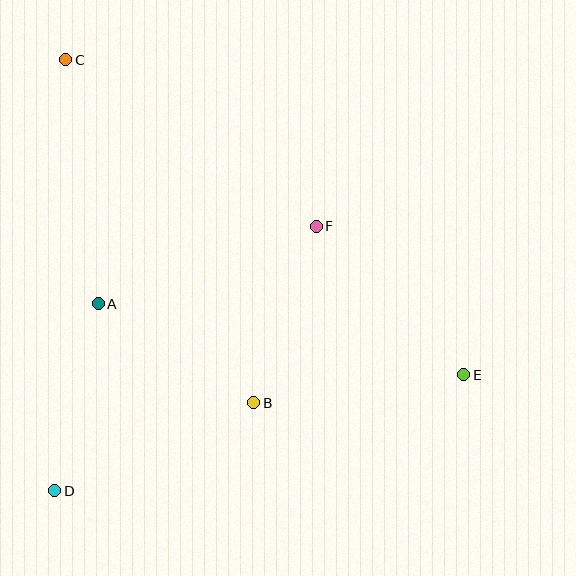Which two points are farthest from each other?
Points C and E are farthest from each other.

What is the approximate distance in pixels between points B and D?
The distance between B and D is approximately 218 pixels.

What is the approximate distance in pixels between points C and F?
The distance between C and F is approximately 301 pixels.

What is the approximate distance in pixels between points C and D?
The distance between C and D is approximately 431 pixels.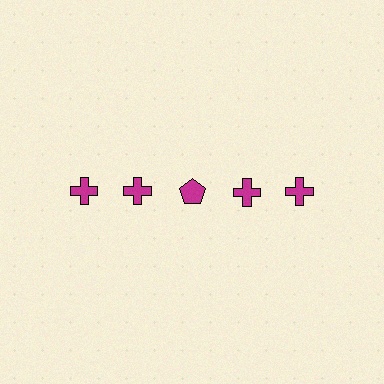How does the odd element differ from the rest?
It has a different shape: pentagon instead of cross.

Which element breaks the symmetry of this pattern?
The magenta pentagon in the top row, center column breaks the symmetry. All other shapes are magenta crosses.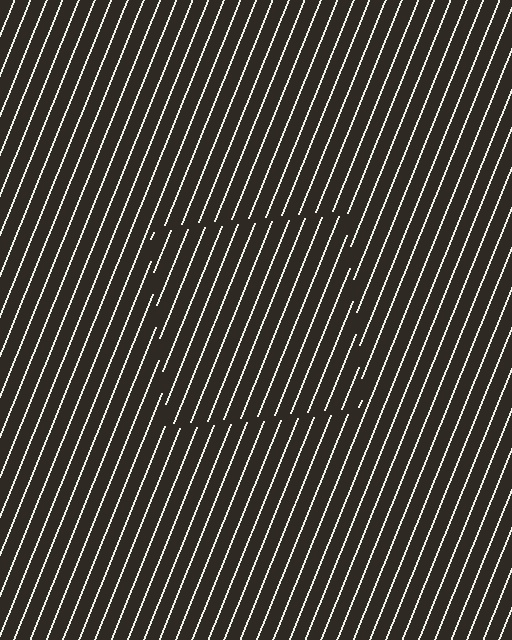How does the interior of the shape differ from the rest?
The interior of the shape contains the same grating, shifted by half a period — the contour is defined by the phase discontinuity where line-ends from the inner and outer gratings abut.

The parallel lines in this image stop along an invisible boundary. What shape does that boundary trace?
An illusory square. The interior of the shape contains the same grating, shifted by half a period — the contour is defined by the phase discontinuity where line-ends from the inner and outer gratings abut.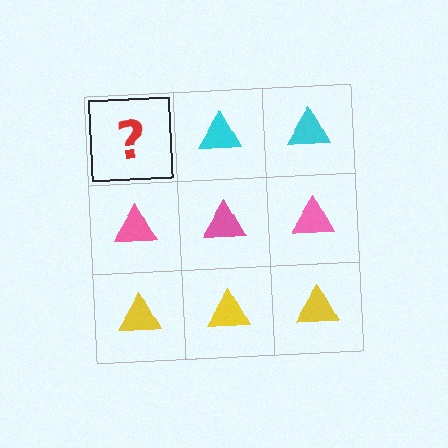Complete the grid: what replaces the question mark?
The question mark should be replaced with a cyan triangle.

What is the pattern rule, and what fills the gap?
The rule is that each row has a consistent color. The gap should be filled with a cyan triangle.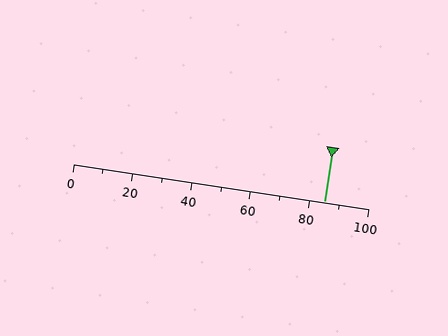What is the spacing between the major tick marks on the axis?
The major ticks are spaced 20 apart.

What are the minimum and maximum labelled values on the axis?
The axis runs from 0 to 100.